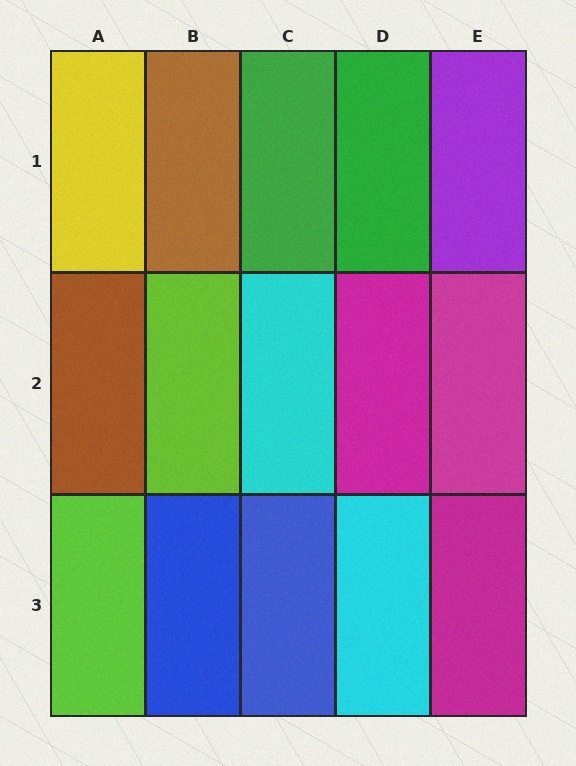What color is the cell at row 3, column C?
Blue.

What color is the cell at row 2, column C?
Cyan.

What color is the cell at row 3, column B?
Blue.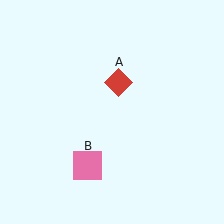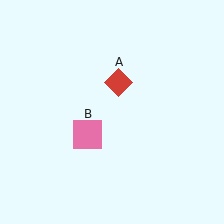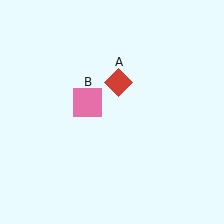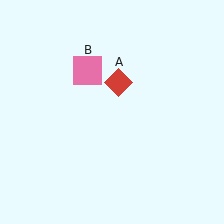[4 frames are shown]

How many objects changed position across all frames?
1 object changed position: pink square (object B).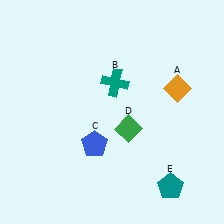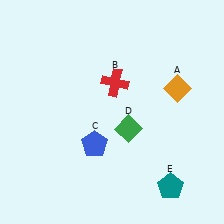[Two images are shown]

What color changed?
The cross (B) changed from teal in Image 1 to red in Image 2.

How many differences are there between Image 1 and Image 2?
There is 1 difference between the two images.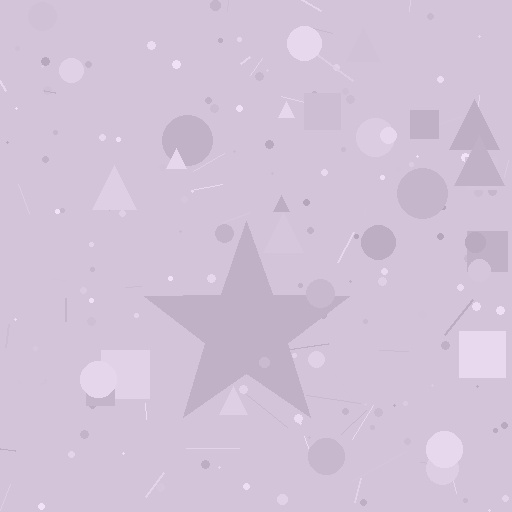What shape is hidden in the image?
A star is hidden in the image.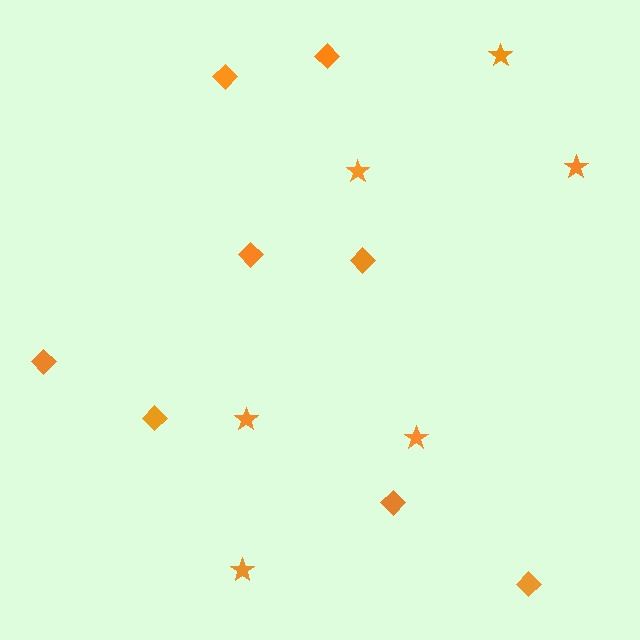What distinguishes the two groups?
There are 2 groups: one group of diamonds (8) and one group of stars (6).